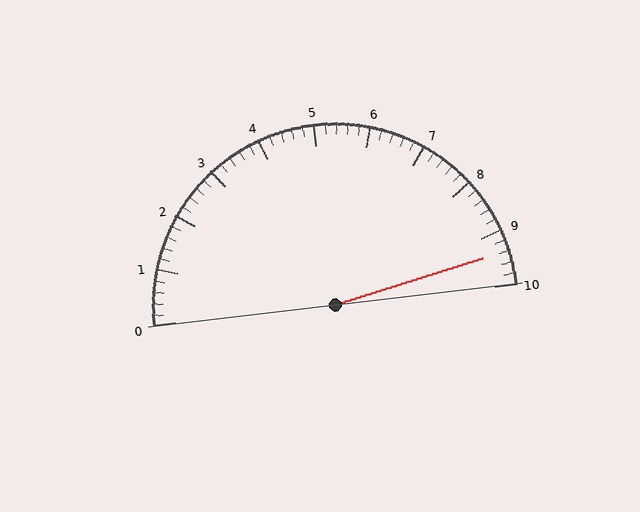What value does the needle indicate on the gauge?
The needle indicates approximately 9.4.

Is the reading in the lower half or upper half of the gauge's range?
The reading is in the upper half of the range (0 to 10).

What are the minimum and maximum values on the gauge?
The gauge ranges from 0 to 10.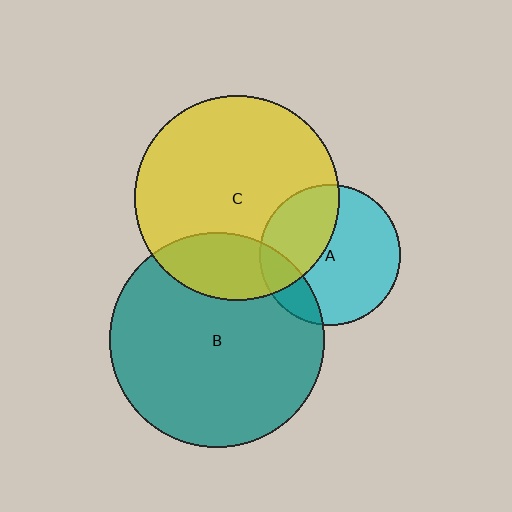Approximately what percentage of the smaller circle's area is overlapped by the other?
Approximately 15%.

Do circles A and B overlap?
Yes.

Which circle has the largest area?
Circle B (teal).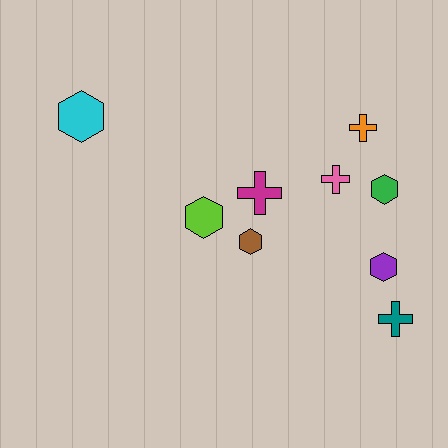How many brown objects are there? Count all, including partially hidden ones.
There is 1 brown object.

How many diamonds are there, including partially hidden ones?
There are no diamonds.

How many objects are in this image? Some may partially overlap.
There are 9 objects.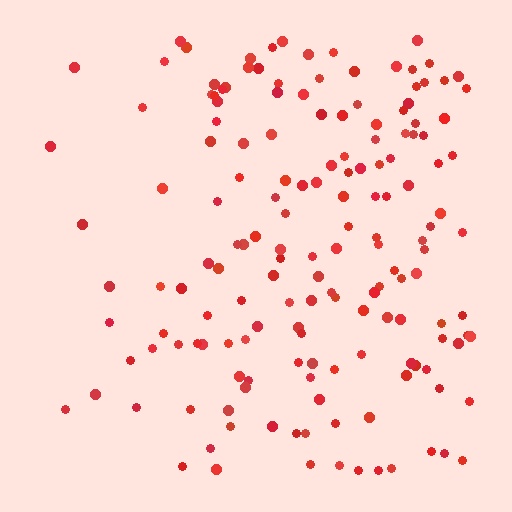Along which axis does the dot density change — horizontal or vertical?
Horizontal.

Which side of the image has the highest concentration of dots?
The right.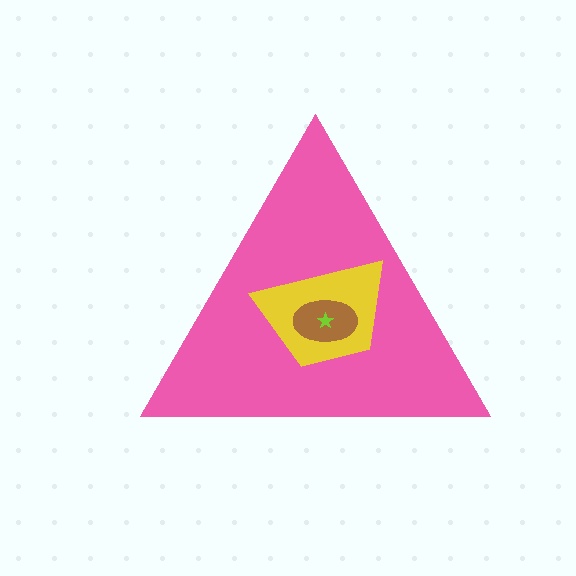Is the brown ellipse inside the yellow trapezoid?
Yes.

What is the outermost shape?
The pink triangle.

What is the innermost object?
The lime star.